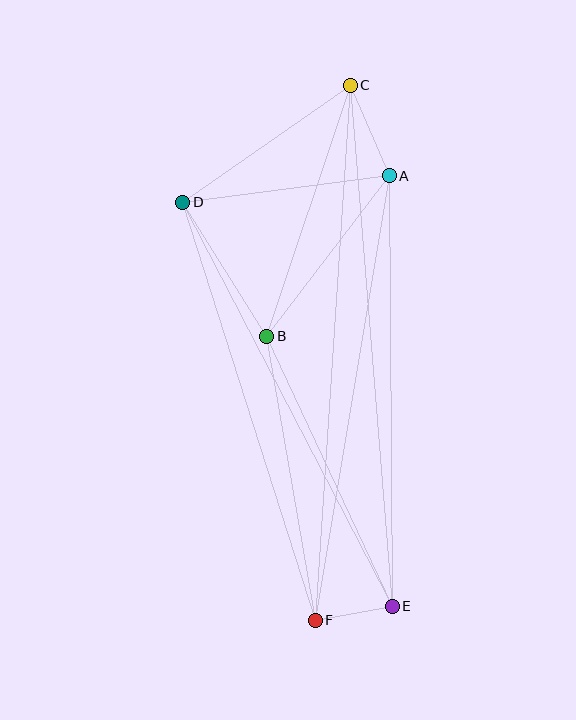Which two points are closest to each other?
Points E and F are closest to each other.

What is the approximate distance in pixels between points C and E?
The distance between C and E is approximately 523 pixels.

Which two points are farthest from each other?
Points C and F are farthest from each other.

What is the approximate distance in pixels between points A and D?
The distance between A and D is approximately 209 pixels.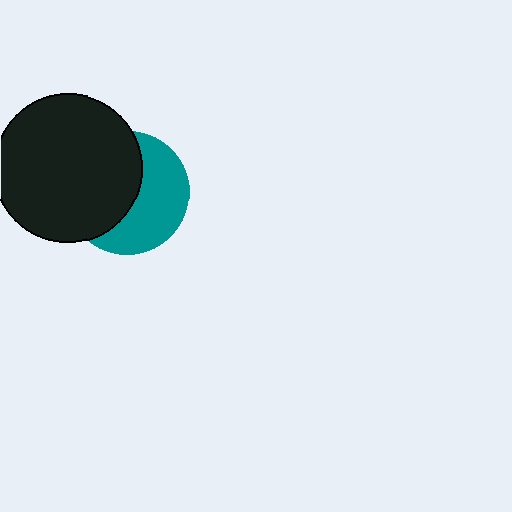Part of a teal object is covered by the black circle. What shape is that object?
It is a circle.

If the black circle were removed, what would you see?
You would see the complete teal circle.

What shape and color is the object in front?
The object in front is a black circle.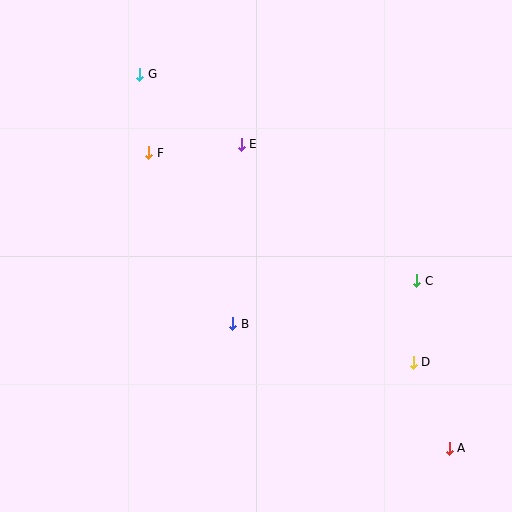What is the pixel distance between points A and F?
The distance between A and F is 422 pixels.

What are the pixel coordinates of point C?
Point C is at (417, 281).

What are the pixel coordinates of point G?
Point G is at (140, 74).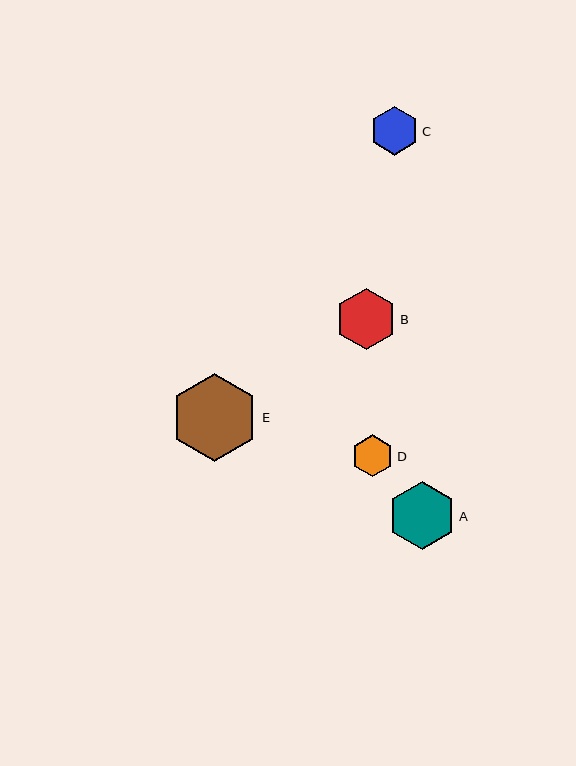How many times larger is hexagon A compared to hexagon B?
Hexagon A is approximately 1.1 times the size of hexagon B.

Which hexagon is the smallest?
Hexagon D is the smallest with a size of approximately 42 pixels.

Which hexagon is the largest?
Hexagon E is the largest with a size of approximately 88 pixels.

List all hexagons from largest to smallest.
From largest to smallest: E, A, B, C, D.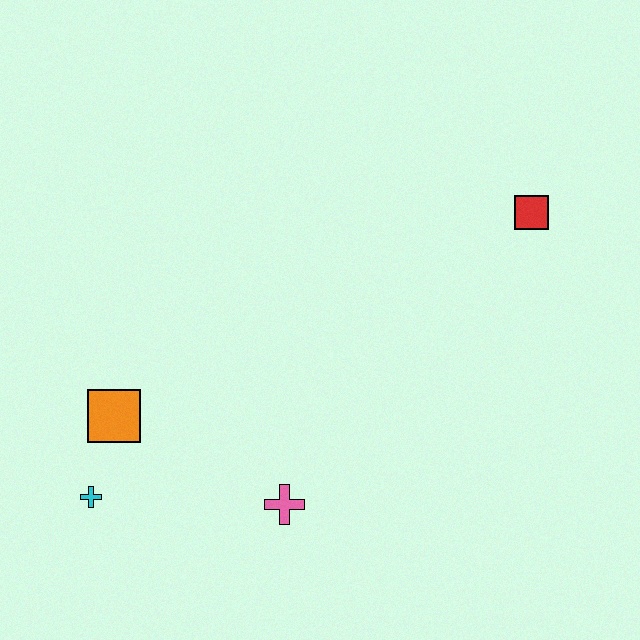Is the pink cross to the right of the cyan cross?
Yes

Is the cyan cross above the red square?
No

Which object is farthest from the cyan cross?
The red square is farthest from the cyan cross.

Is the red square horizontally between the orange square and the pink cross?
No